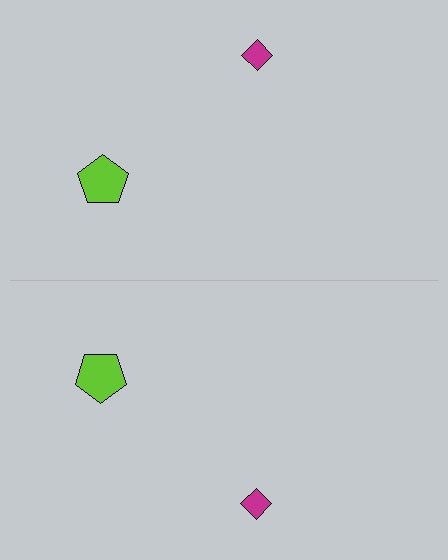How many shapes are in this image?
There are 4 shapes in this image.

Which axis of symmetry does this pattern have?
The pattern has a horizontal axis of symmetry running through the center of the image.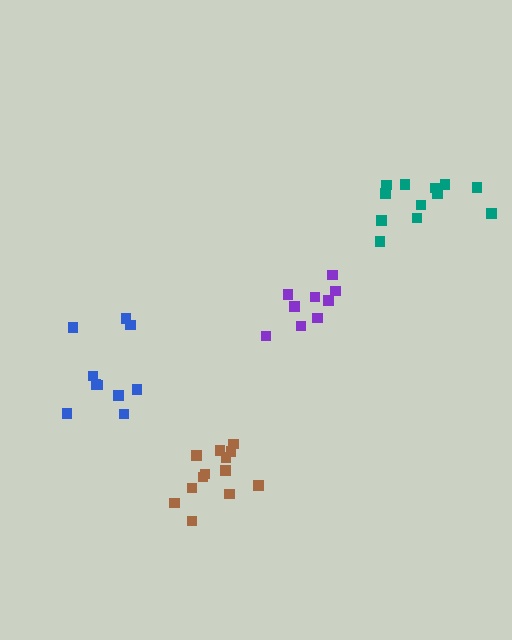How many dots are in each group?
Group 1: 12 dots, Group 2: 13 dots, Group 3: 9 dots, Group 4: 10 dots (44 total).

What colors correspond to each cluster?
The clusters are colored: teal, brown, purple, blue.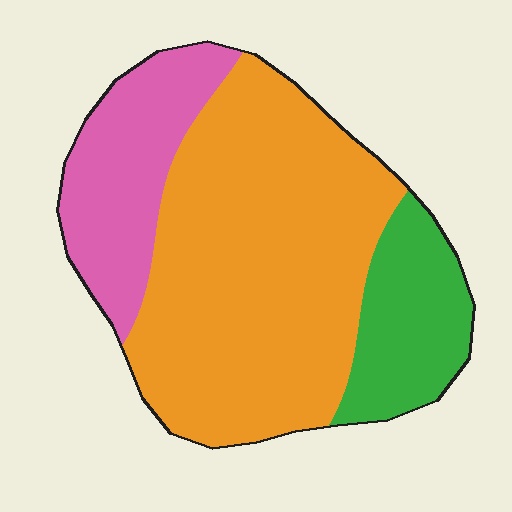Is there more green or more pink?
Pink.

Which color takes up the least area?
Green, at roughly 15%.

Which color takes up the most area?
Orange, at roughly 60%.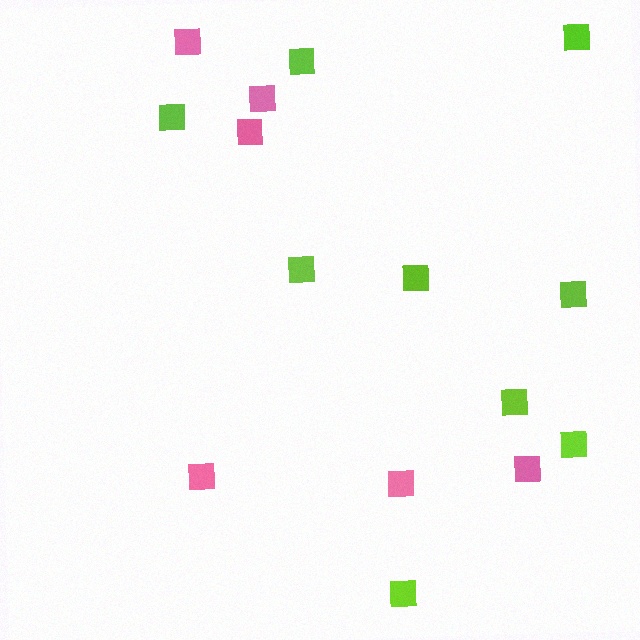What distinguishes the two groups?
There are 2 groups: one group of lime squares (9) and one group of pink squares (6).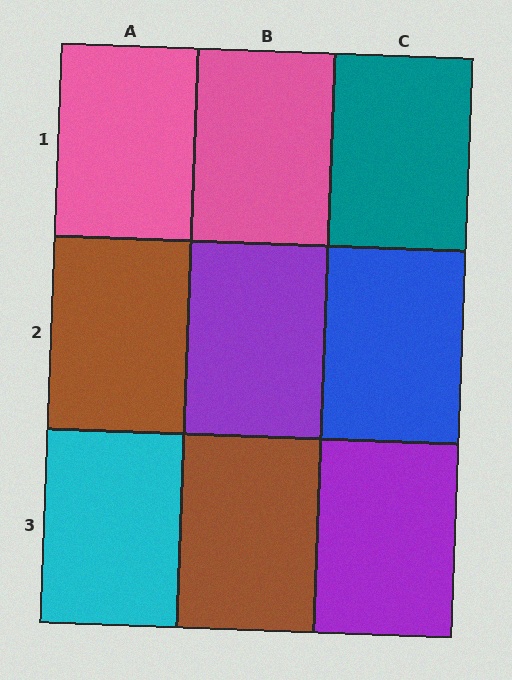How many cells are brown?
2 cells are brown.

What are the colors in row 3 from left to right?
Cyan, brown, purple.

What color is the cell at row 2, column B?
Purple.